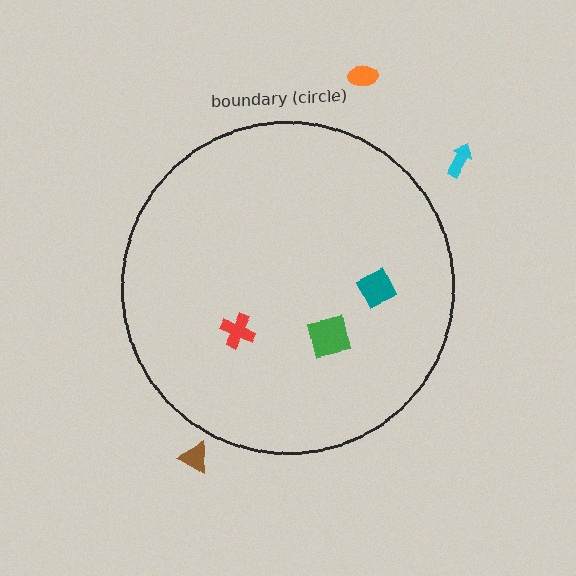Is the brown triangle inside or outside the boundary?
Outside.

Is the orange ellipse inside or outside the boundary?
Outside.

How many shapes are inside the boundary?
3 inside, 3 outside.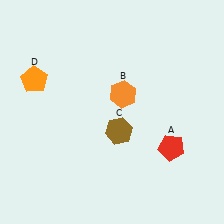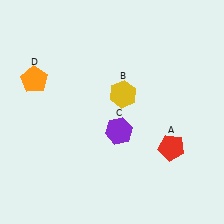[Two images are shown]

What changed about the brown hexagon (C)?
In Image 1, C is brown. In Image 2, it changed to purple.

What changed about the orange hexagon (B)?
In Image 1, B is orange. In Image 2, it changed to yellow.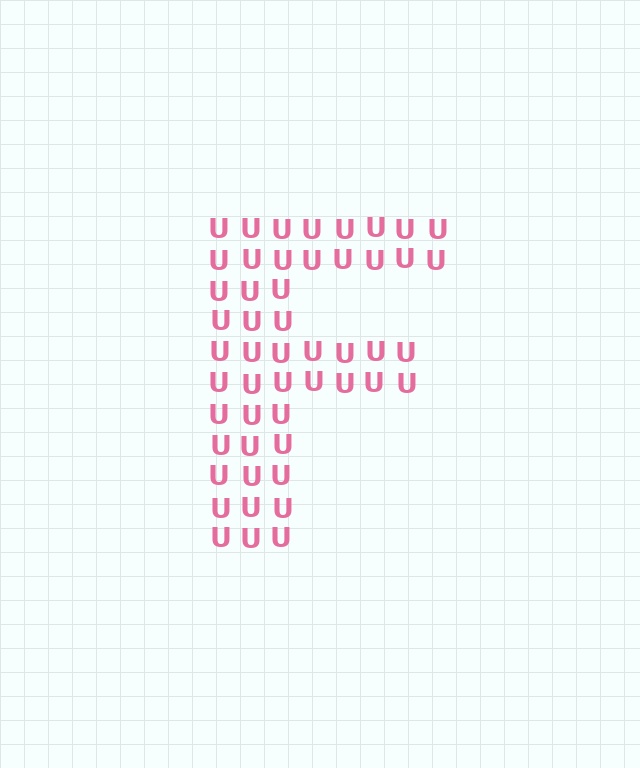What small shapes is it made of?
It is made of small letter U's.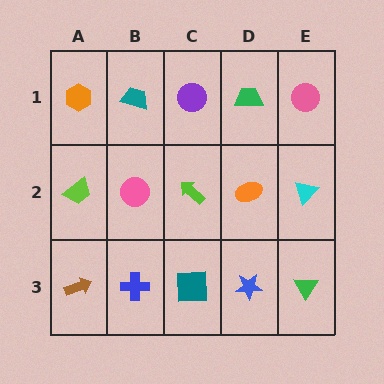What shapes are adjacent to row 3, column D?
An orange ellipse (row 2, column D), a teal square (row 3, column C), a green triangle (row 3, column E).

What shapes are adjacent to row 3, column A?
A lime trapezoid (row 2, column A), a blue cross (row 3, column B).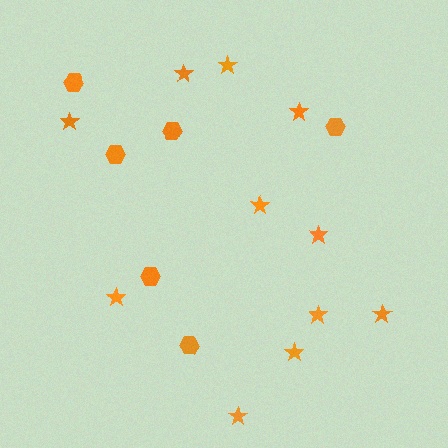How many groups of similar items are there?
There are 2 groups: one group of hexagons (6) and one group of stars (11).